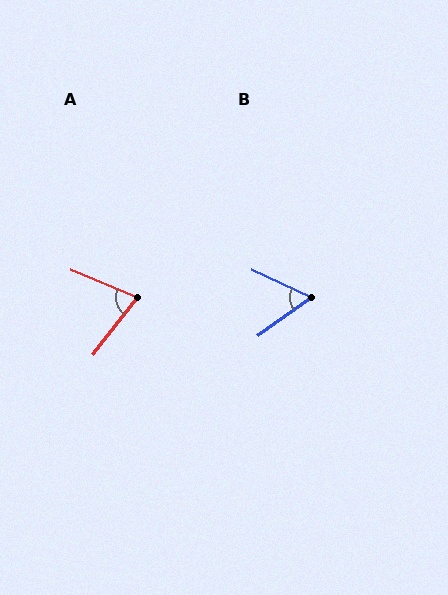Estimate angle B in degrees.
Approximately 60 degrees.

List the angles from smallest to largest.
B (60°), A (75°).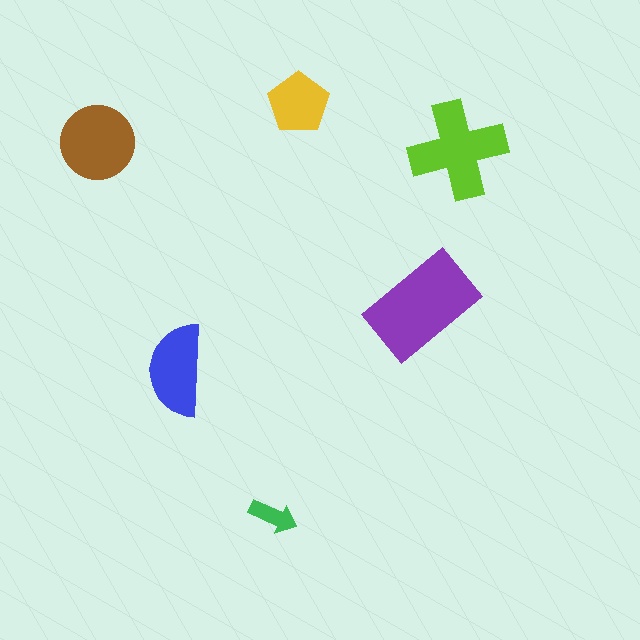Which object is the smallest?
The green arrow.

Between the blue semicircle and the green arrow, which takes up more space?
The blue semicircle.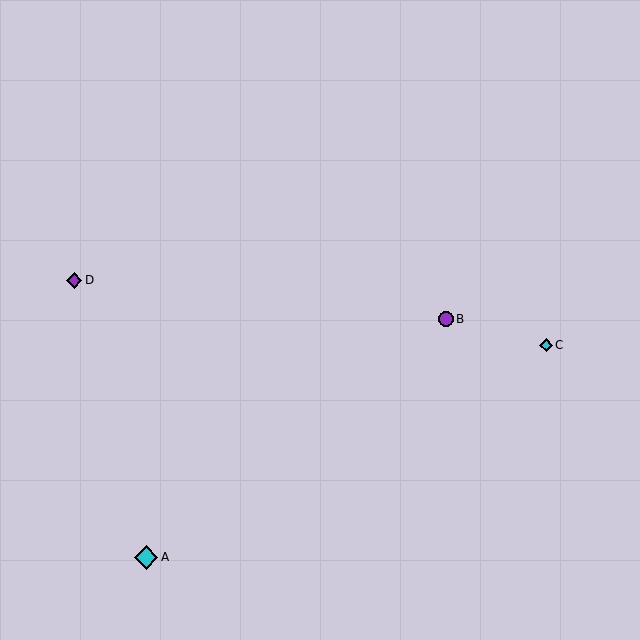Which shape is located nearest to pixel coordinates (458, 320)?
The purple circle (labeled B) at (446, 319) is nearest to that location.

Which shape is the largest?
The cyan diamond (labeled A) is the largest.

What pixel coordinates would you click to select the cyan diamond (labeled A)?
Click at (146, 557) to select the cyan diamond A.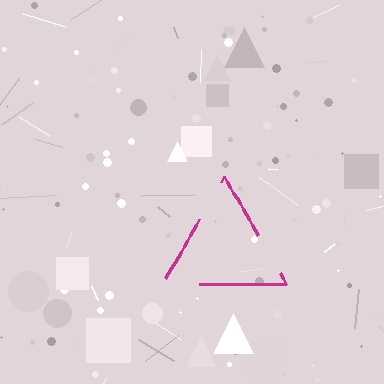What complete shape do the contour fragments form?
The contour fragments form a triangle.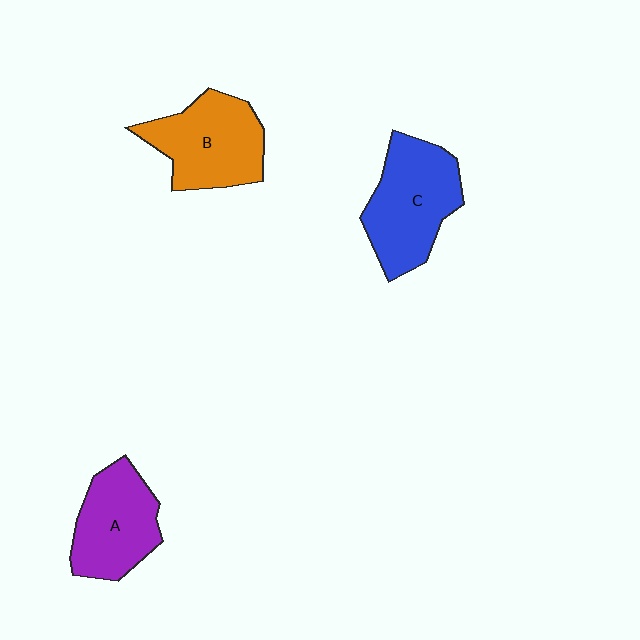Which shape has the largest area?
Shape C (blue).